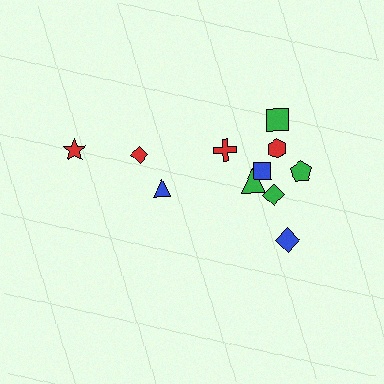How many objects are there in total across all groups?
There are 11 objects.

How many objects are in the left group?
There are 3 objects.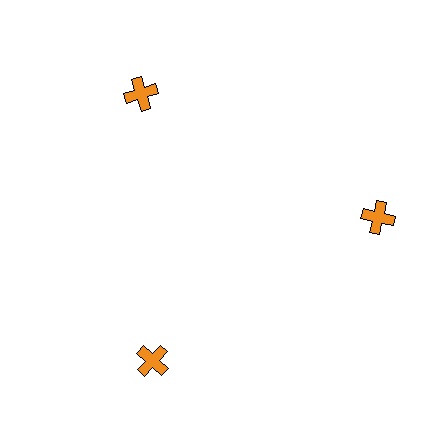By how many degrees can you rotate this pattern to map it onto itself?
The pattern maps onto itself every 120 degrees of rotation.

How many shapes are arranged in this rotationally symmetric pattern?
There are 3 shapes, arranged in 3 groups of 1.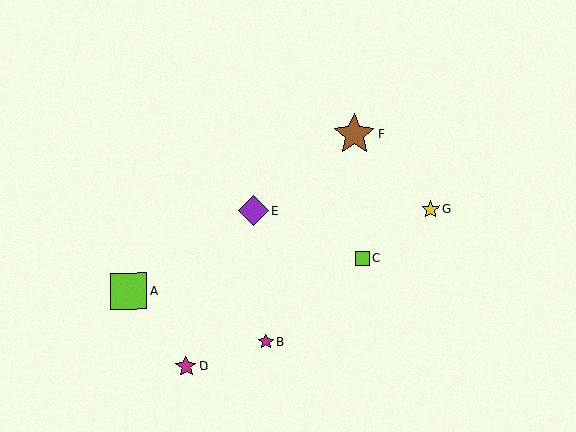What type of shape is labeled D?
Shape D is a magenta star.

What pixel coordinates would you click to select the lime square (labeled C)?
Click at (362, 258) to select the lime square C.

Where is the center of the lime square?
The center of the lime square is at (129, 291).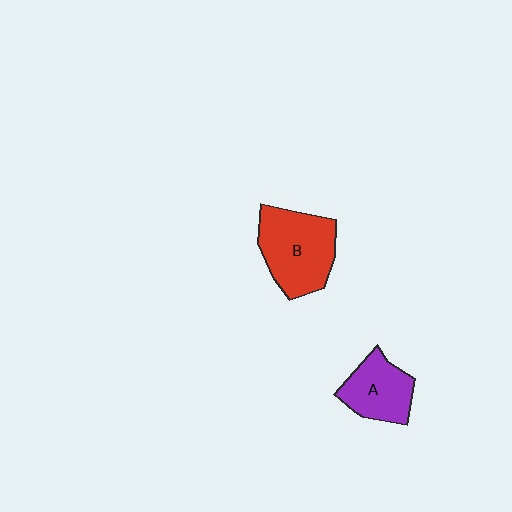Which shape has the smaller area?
Shape A (purple).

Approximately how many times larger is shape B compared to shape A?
Approximately 1.5 times.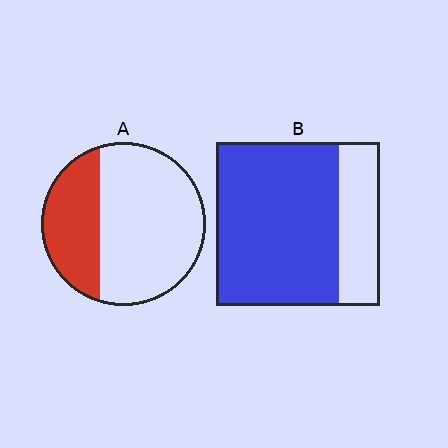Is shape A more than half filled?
No.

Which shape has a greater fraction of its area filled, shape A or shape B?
Shape B.